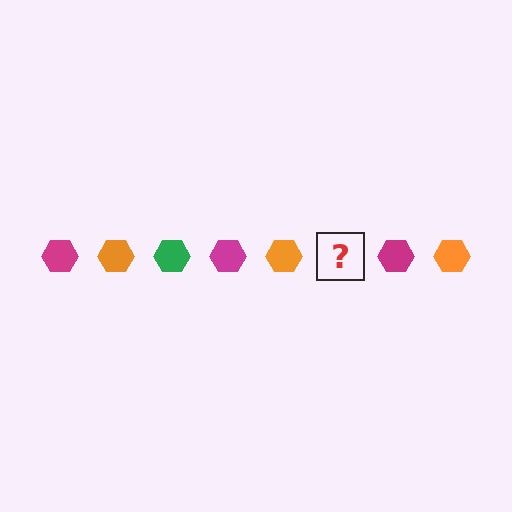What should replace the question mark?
The question mark should be replaced with a green hexagon.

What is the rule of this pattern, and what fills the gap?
The rule is that the pattern cycles through magenta, orange, green hexagons. The gap should be filled with a green hexagon.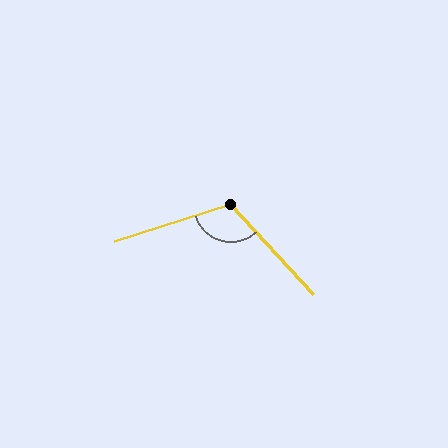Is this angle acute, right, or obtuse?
It is obtuse.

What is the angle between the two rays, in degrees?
Approximately 115 degrees.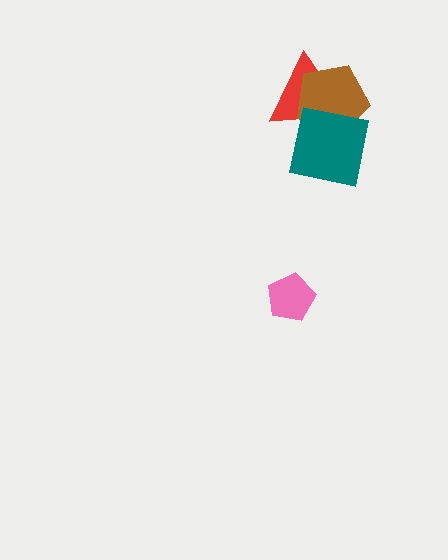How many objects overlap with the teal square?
2 objects overlap with the teal square.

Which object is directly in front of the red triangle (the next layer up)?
The brown pentagon is directly in front of the red triangle.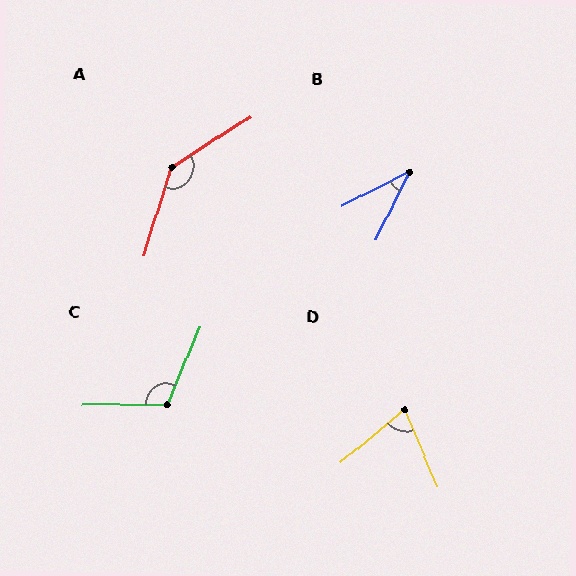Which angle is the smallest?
B, at approximately 37 degrees.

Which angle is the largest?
A, at approximately 140 degrees.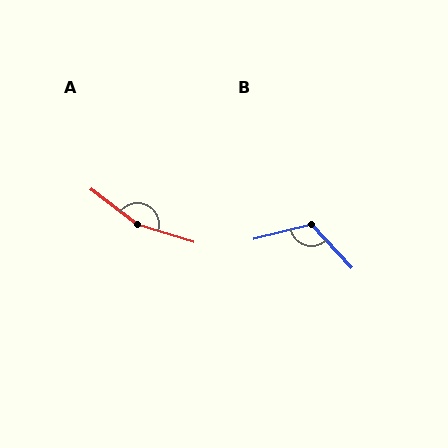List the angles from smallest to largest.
B (119°), A (160°).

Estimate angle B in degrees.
Approximately 119 degrees.